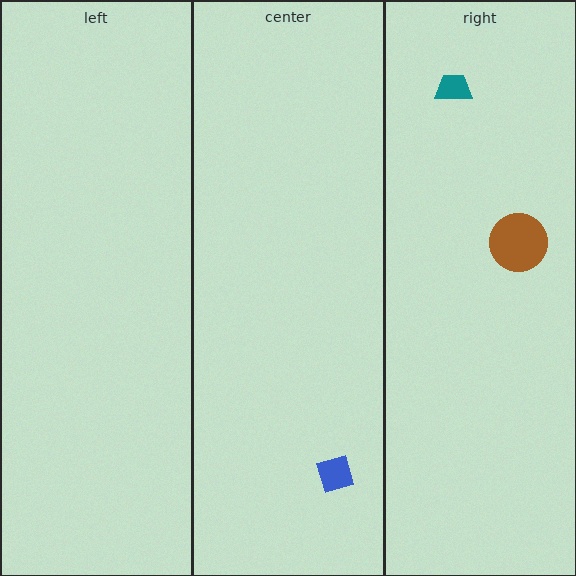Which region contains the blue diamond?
The center region.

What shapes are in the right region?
The teal trapezoid, the brown circle.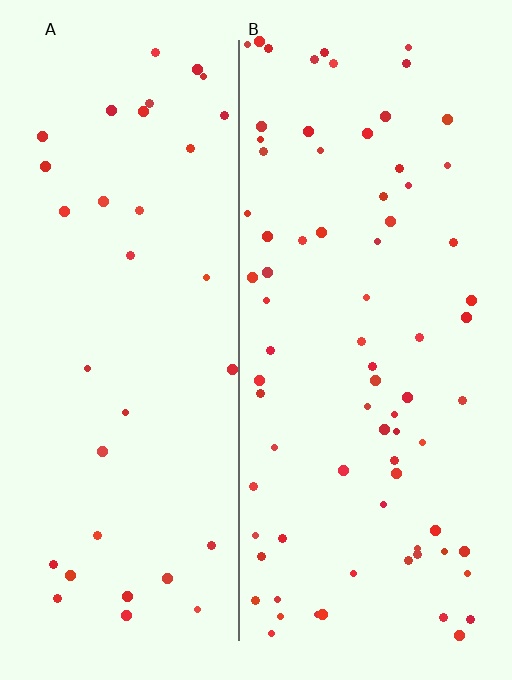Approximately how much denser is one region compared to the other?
Approximately 2.2× — region B over region A.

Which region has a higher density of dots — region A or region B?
B (the right).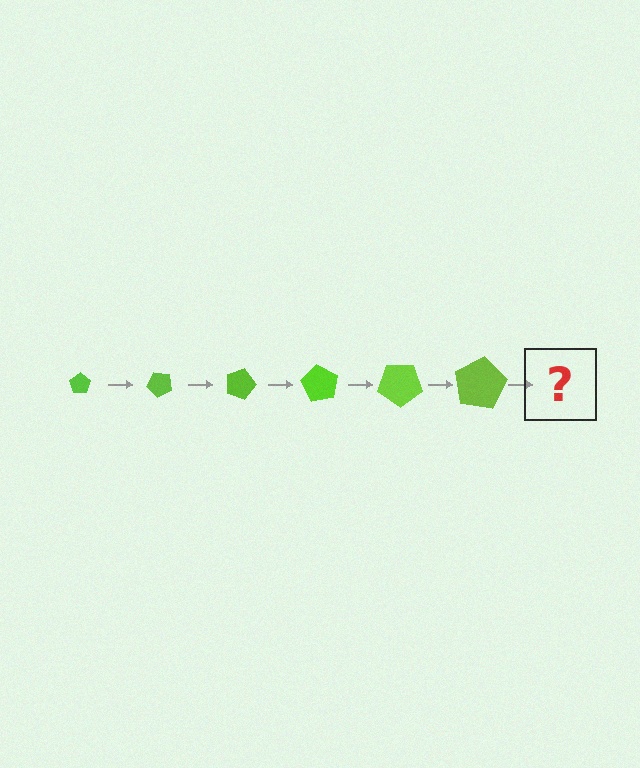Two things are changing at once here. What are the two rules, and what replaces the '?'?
The two rules are that the pentagon grows larger each step and it rotates 45 degrees each step. The '?' should be a pentagon, larger than the previous one and rotated 270 degrees from the start.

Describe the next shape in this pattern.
It should be a pentagon, larger than the previous one and rotated 270 degrees from the start.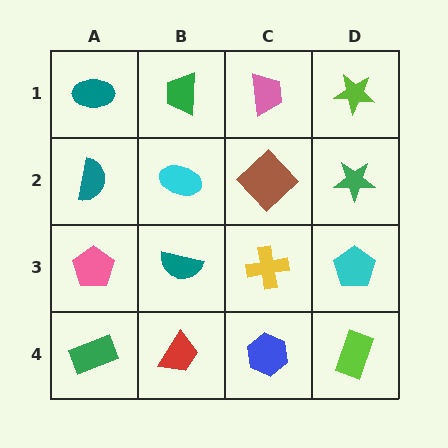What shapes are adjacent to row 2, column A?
A teal ellipse (row 1, column A), a pink pentagon (row 3, column A), a cyan ellipse (row 2, column B).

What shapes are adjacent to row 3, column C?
A brown diamond (row 2, column C), a blue hexagon (row 4, column C), a teal semicircle (row 3, column B), a cyan pentagon (row 3, column D).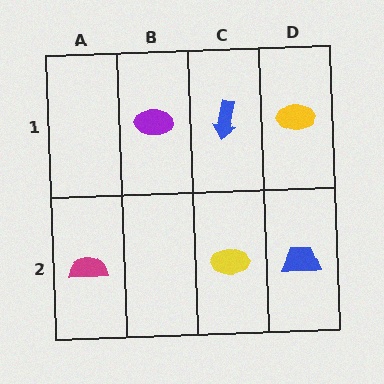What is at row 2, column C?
A yellow ellipse.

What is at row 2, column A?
A magenta semicircle.